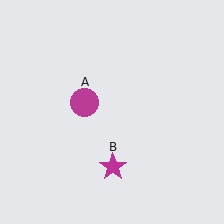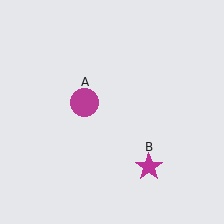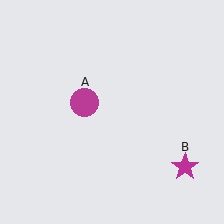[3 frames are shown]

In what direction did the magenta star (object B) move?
The magenta star (object B) moved right.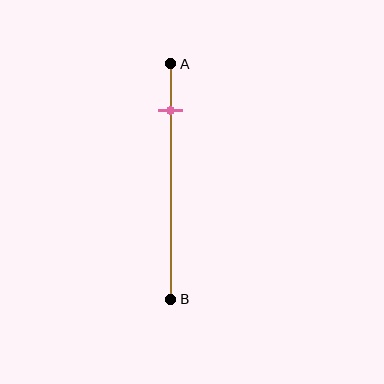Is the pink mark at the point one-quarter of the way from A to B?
No, the mark is at about 20% from A, not at the 25% one-quarter point.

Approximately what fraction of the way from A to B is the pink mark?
The pink mark is approximately 20% of the way from A to B.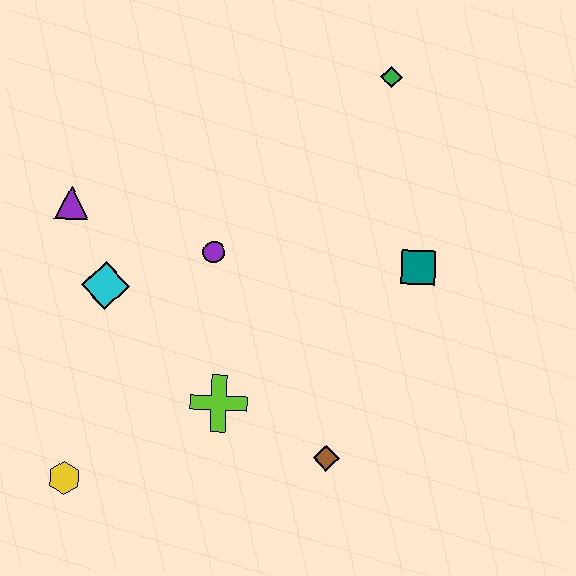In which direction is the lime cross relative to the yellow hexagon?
The lime cross is to the right of the yellow hexagon.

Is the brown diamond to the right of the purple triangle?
Yes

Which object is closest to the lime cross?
The brown diamond is closest to the lime cross.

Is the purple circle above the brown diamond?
Yes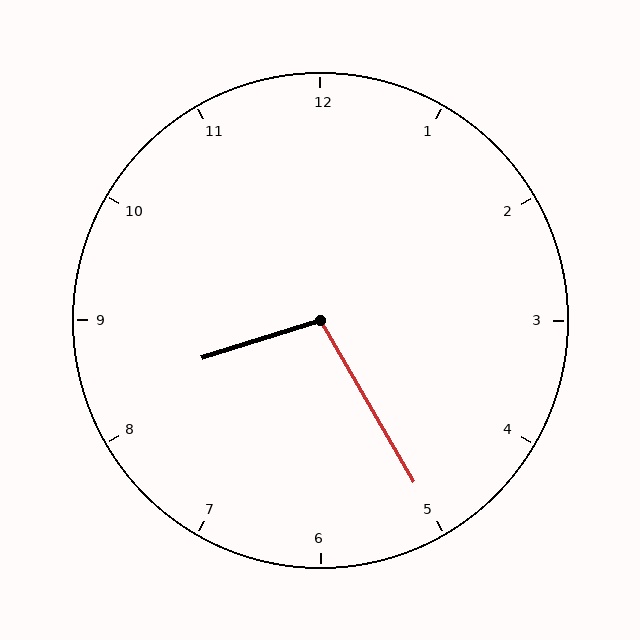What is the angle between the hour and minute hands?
Approximately 102 degrees.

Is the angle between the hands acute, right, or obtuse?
It is obtuse.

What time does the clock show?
8:25.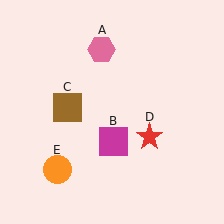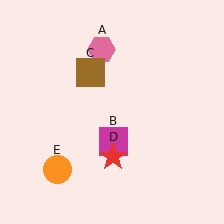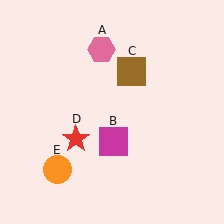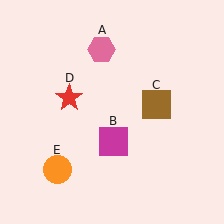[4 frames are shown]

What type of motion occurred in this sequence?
The brown square (object C), red star (object D) rotated clockwise around the center of the scene.